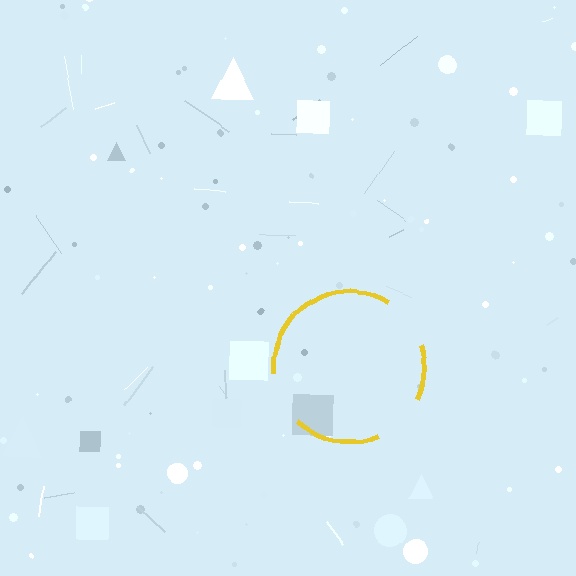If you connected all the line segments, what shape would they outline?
They would outline a circle.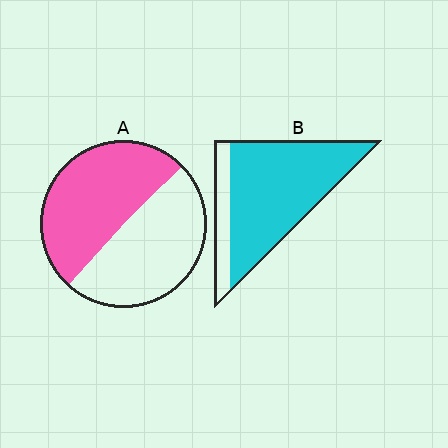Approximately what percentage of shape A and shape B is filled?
A is approximately 50% and B is approximately 80%.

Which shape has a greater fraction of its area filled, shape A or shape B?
Shape B.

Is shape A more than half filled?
Roughly half.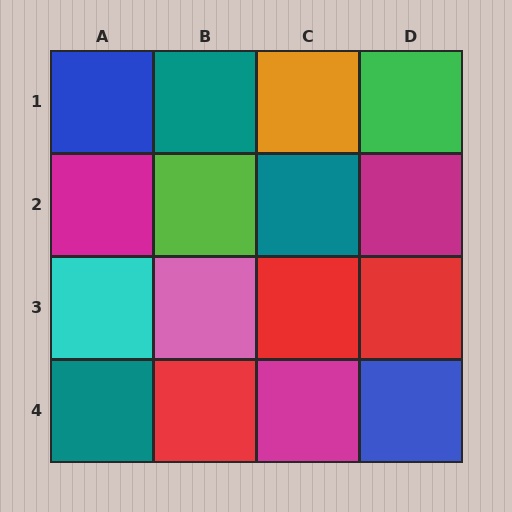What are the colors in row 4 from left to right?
Teal, red, magenta, blue.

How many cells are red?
3 cells are red.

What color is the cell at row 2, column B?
Lime.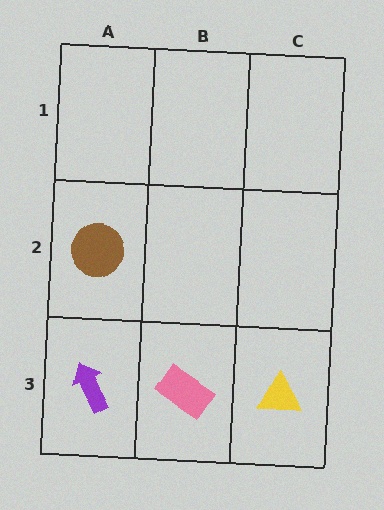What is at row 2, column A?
A brown circle.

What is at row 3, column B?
A pink rectangle.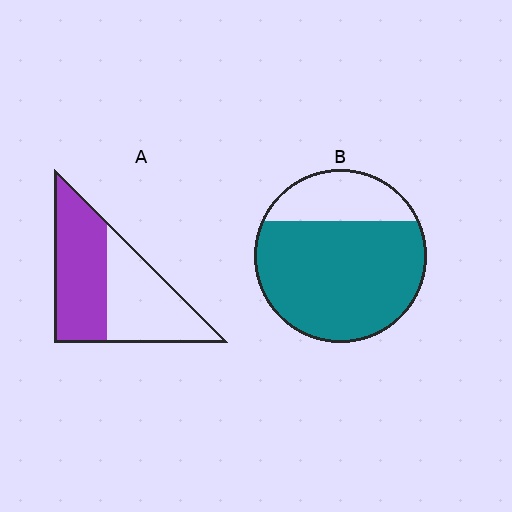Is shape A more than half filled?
Roughly half.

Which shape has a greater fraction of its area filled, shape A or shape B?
Shape B.